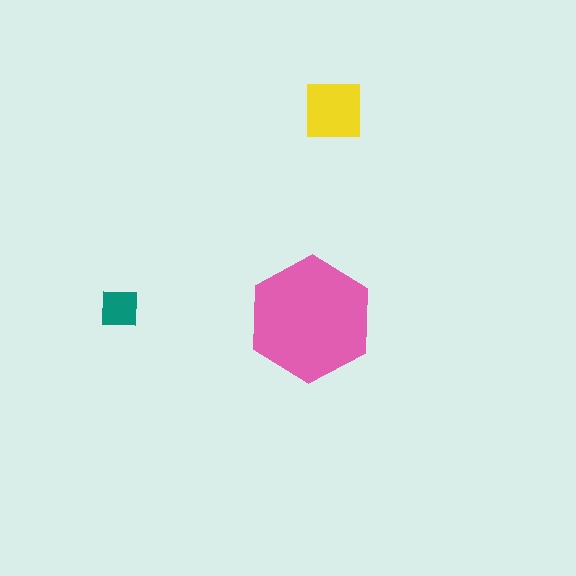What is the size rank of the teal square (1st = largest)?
3rd.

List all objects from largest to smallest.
The pink hexagon, the yellow square, the teal square.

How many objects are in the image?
There are 3 objects in the image.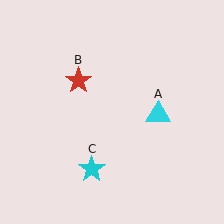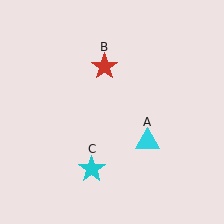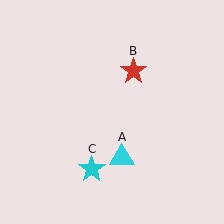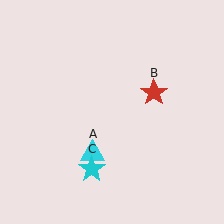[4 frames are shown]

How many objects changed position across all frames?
2 objects changed position: cyan triangle (object A), red star (object B).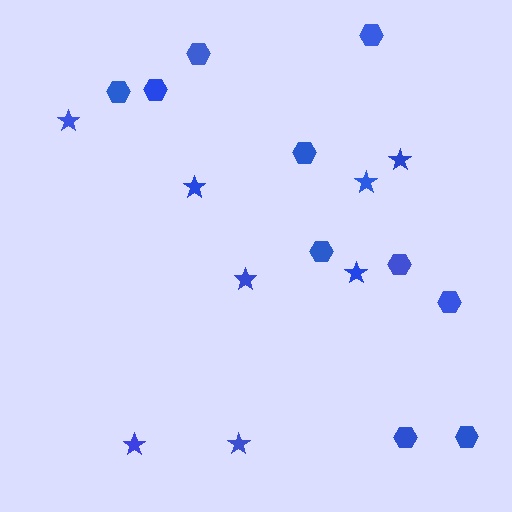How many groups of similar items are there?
There are 2 groups: one group of hexagons (10) and one group of stars (8).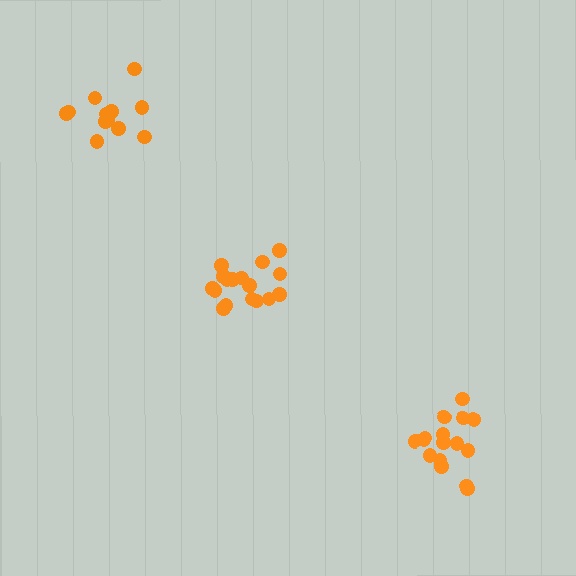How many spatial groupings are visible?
There are 3 spatial groupings.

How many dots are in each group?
Group 1: 17 dots, Group 2: 16 dots, Group 3: 12 dots (45 total).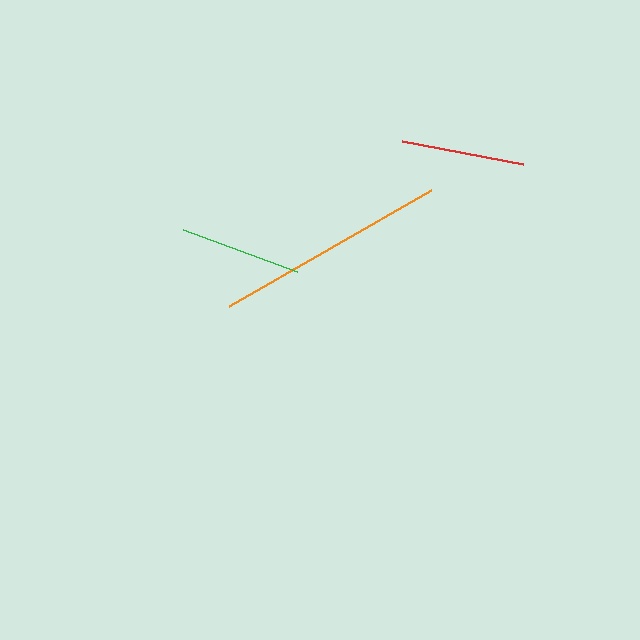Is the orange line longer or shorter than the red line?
The orange line is longer than the red line.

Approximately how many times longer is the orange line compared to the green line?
The orange line is approximately 1.9 times the length of the green line.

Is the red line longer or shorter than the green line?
The red line is longer than the green line.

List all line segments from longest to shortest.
From longest to shortest: orange, red, green.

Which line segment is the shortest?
The green line is the shortest at approximately 121 pixels.